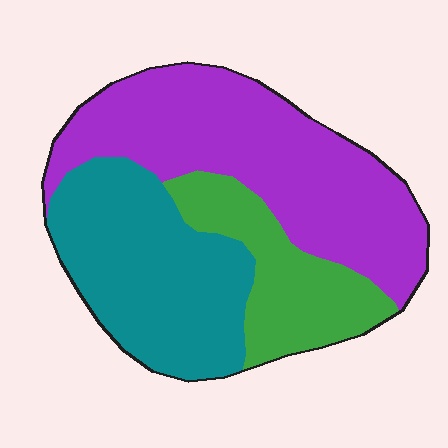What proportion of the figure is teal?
Teal takes up about one third (1/3) of the figure.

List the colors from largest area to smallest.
From largest to smallest: purple, teal, green.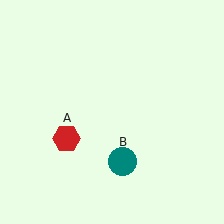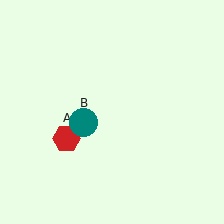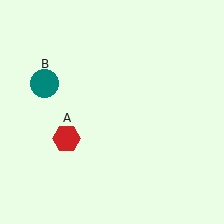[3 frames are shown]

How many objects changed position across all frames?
1 object changed position: teal circle (object B).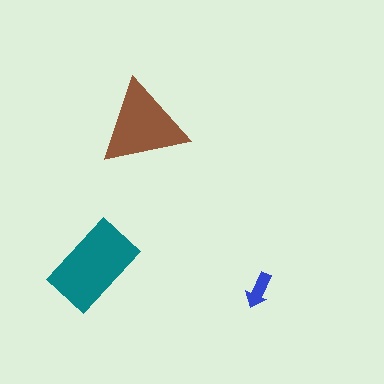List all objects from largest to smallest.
The teal rectangle, the brown triangle, the blue arrow.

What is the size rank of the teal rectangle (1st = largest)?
1st.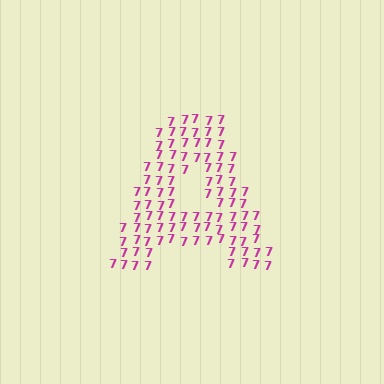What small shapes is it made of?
It is made of small digit 7's.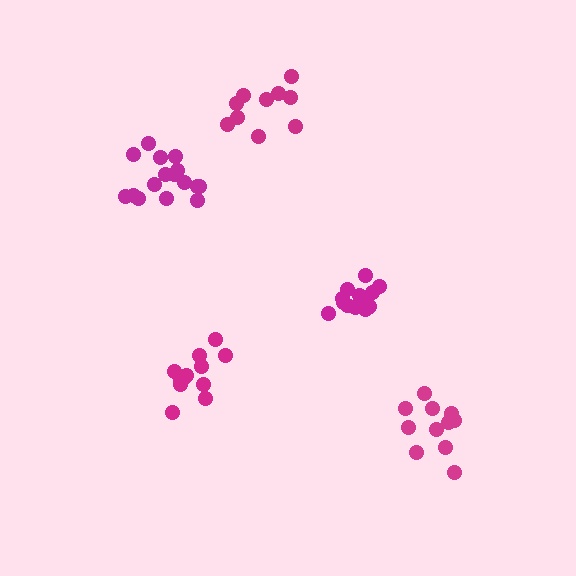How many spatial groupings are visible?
There are 5 spatial groupings.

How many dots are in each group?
Group 1: 14 dots, Group 2: 11 dots, Group 3: 12 dots, Group 4: 10 dots, Group 5: 16 dots (63 total).